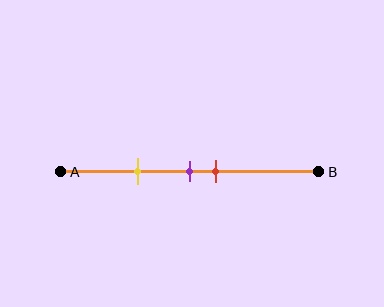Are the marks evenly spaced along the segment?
No, the marks are not evenly spaced.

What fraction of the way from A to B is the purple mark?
The purple mark is approximately 50% (0.5) of the way from A to B.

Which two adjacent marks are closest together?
The purple and red marks are the closest adjacent pair.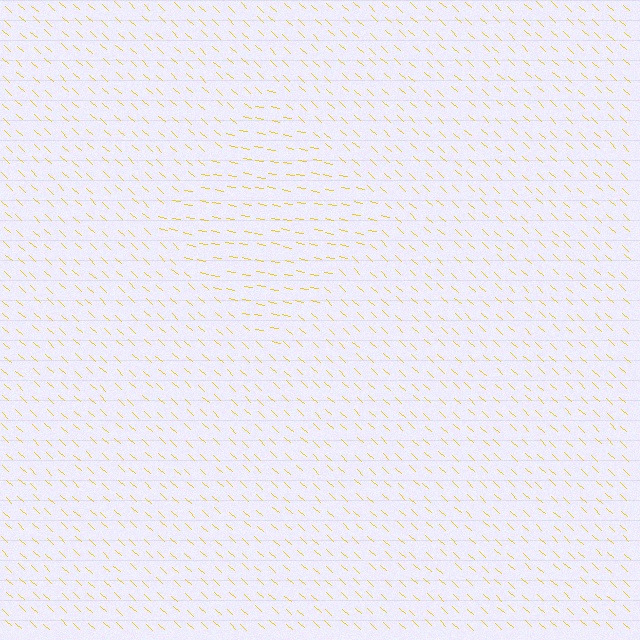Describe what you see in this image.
The image is filled with small yellow line segments. A diamond region in the image has lines oriented differently from the surrounding lines, creating a visible texture boundary.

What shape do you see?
I see a diamond.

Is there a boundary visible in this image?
Yes, there is a texture boundary formed by a change in line orientation.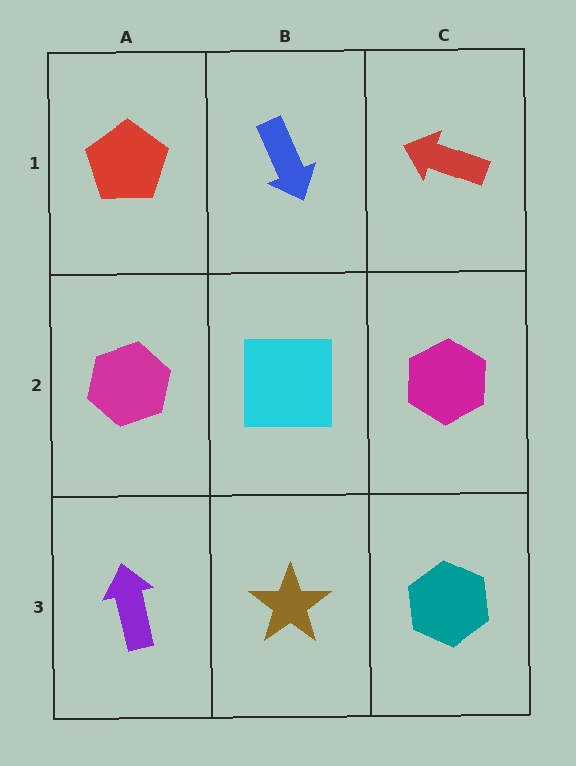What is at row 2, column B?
A cyan square.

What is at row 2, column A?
A magenta hexagon.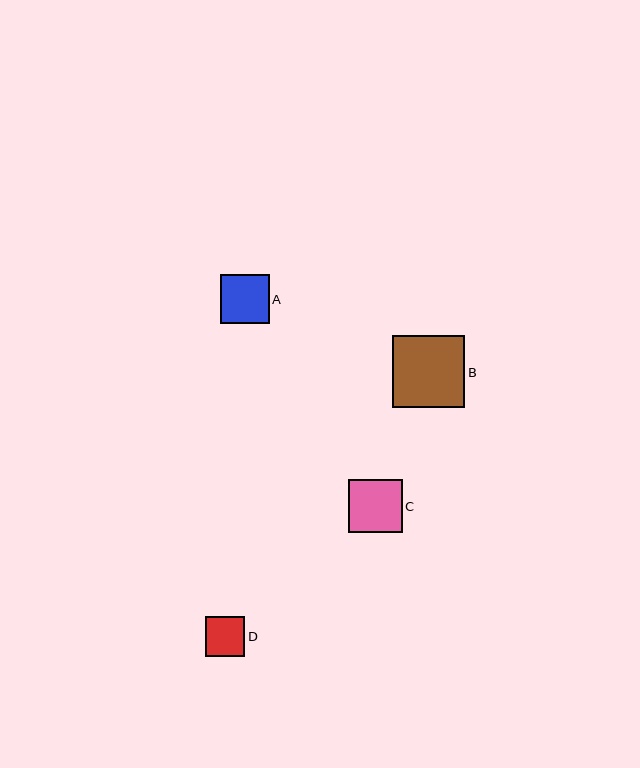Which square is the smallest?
Square D is the smallest with a size of approximately 40 pixels.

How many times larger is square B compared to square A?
Square B is approximately 1.5 times the size of square A.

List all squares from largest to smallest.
From largest to smallest: B, C, A, D.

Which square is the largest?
Square B is the largest with a size of approximately 72 pixels.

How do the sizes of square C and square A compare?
Square C and square A are approximately the same size.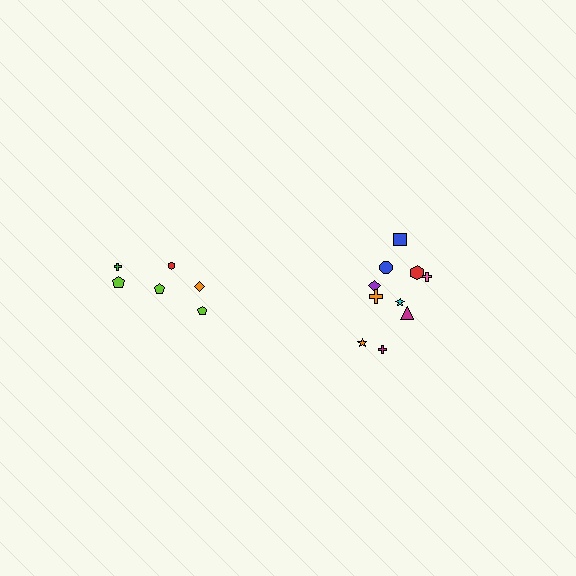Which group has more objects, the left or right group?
The right group.